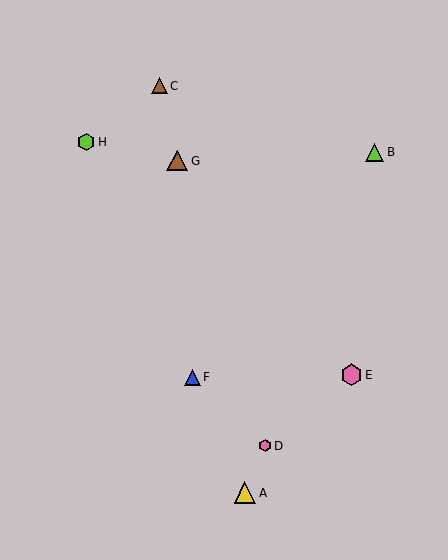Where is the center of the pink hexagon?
The center of the pink hexagon is at (265, 446).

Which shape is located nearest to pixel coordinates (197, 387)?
The blue triangle (labeled F) at (192, 377) is nearest to that location.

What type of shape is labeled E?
Shape E is a pink hexagon.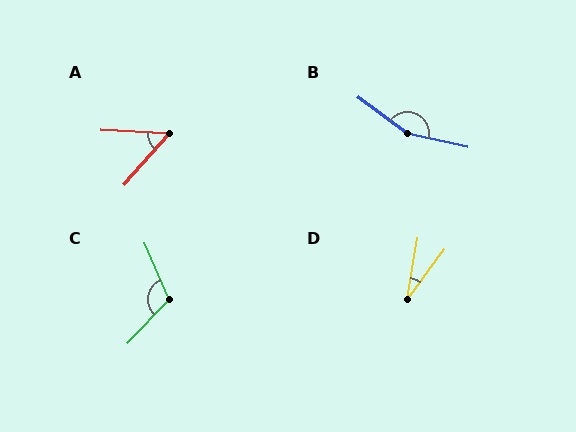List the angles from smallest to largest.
D (27°), A (52°), C (112°), B (156°).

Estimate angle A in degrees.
Approximately 52 degrees.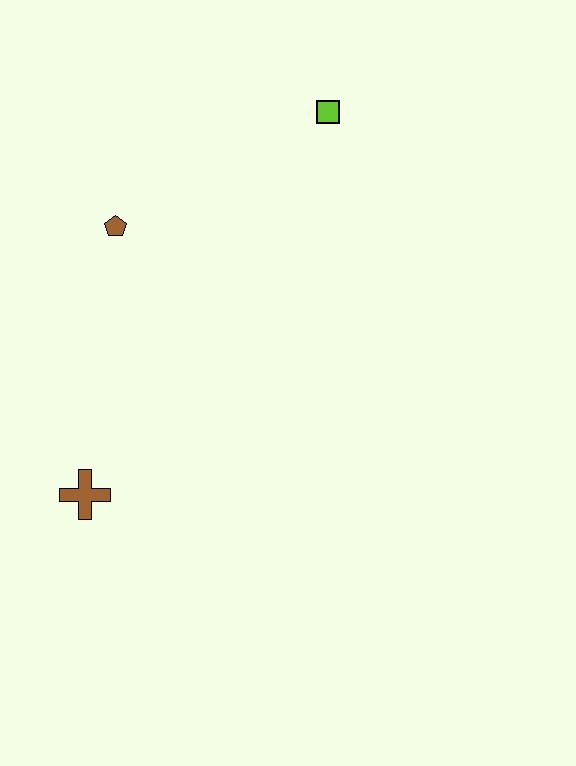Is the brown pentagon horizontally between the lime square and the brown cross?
Yes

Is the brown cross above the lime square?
No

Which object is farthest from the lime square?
The brown cross is farthest from the lime square.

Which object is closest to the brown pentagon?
The lime square is closest to the brown pentagon.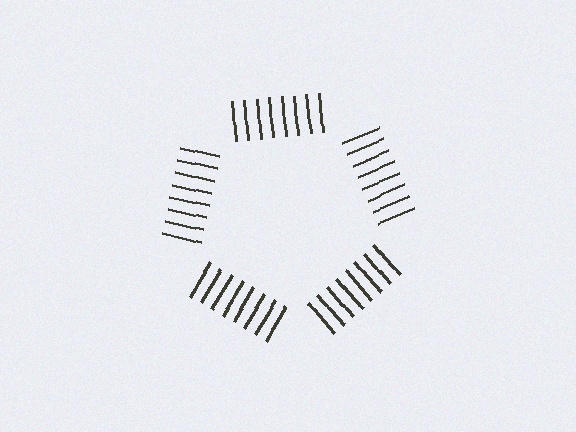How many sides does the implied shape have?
5 sides — the line-ends trace a pentagon.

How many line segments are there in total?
40 — 8 along each of the 5 edges.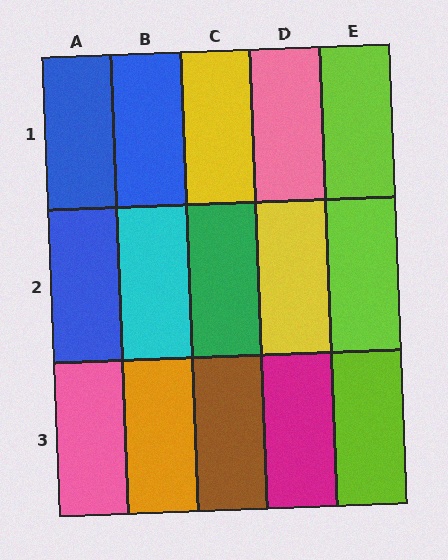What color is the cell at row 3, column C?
Brown.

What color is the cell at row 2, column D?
Yellow.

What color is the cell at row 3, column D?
Magenta.